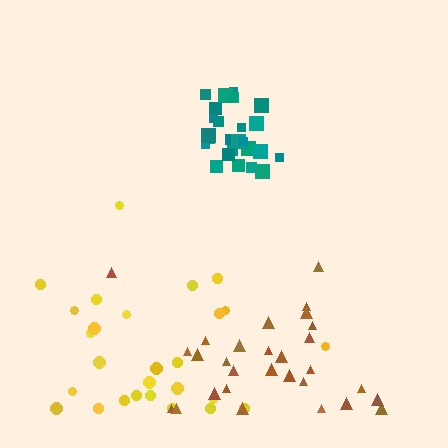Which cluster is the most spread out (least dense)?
Yellow.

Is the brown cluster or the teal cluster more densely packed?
Teal.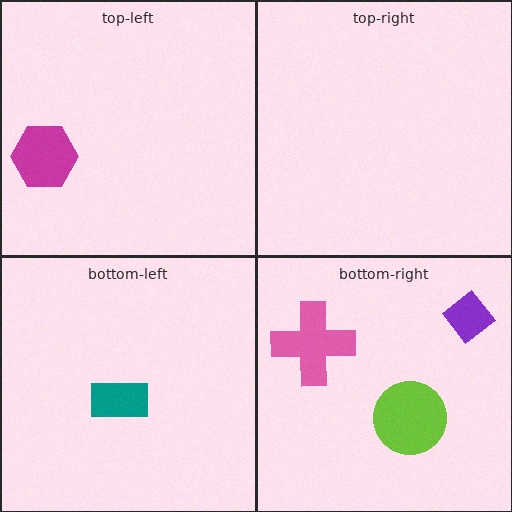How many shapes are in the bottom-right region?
3.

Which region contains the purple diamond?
The bottom-right region.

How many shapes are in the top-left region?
1.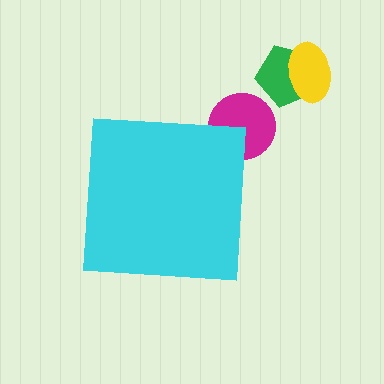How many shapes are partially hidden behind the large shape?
1 shape is partially hidden.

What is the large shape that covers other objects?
A cyan square.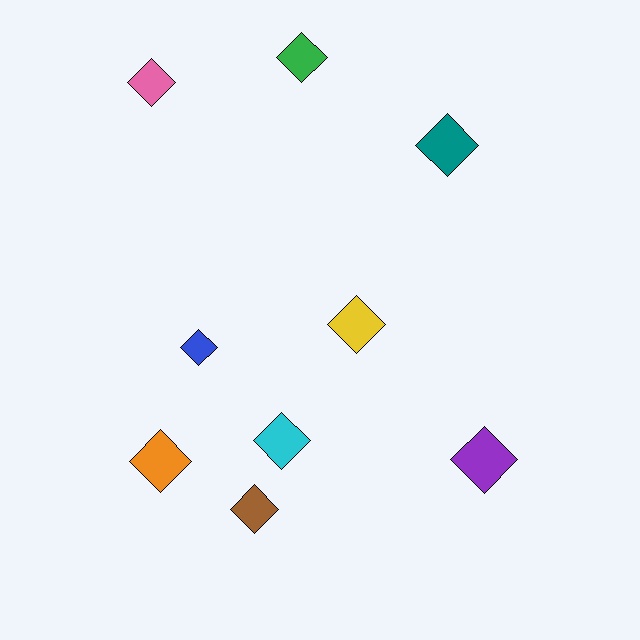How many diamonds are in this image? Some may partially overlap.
There are 9 diamonds.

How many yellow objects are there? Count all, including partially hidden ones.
There is 1 yellow object.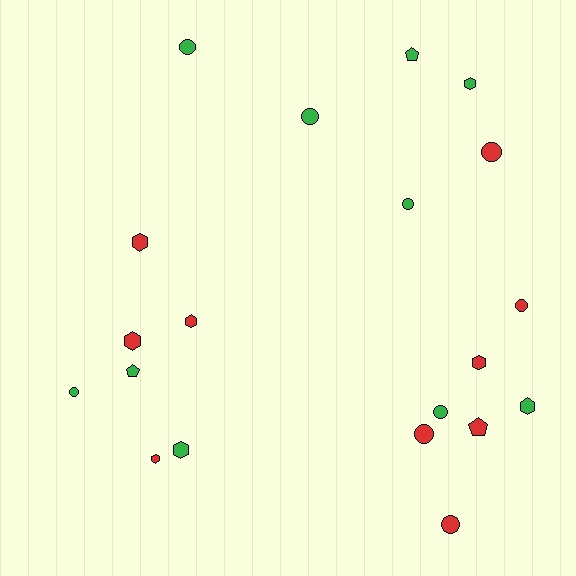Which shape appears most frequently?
Circle, with 9 objects.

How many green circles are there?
There are 5 green circles.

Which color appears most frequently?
Red, with 10 objects.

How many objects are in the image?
There are 20 objects.